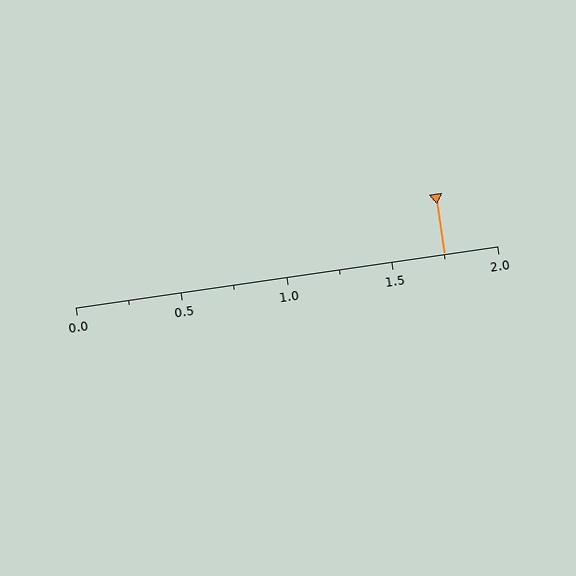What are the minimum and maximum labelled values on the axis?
The axis runs from 0.0 to 2.0.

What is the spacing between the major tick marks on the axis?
The major ticks are spaced 0.5 apart.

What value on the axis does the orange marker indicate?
The marker indicates approximately 1.75.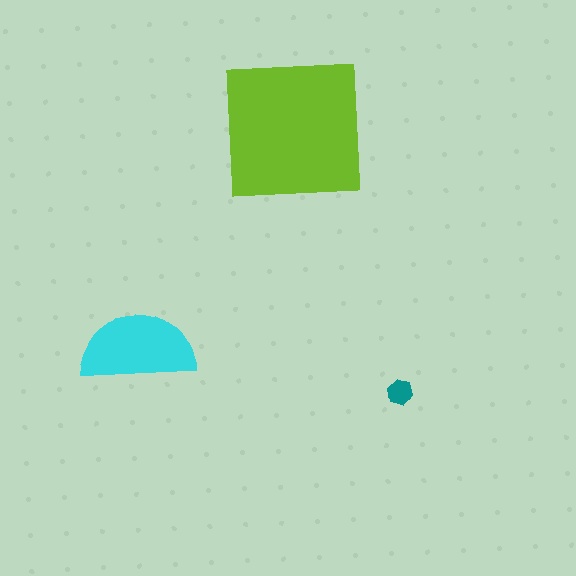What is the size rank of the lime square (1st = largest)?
1st.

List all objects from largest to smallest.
The lime square, the cyan semicircle, the teal hexagon.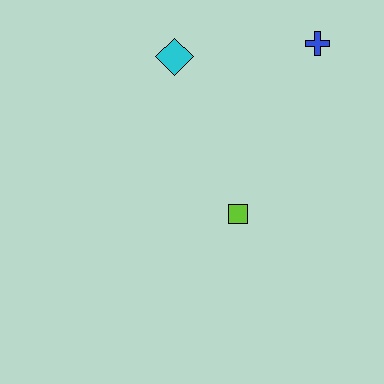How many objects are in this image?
There are 3 objects.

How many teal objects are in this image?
There are no teal objects.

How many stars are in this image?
There are no stars.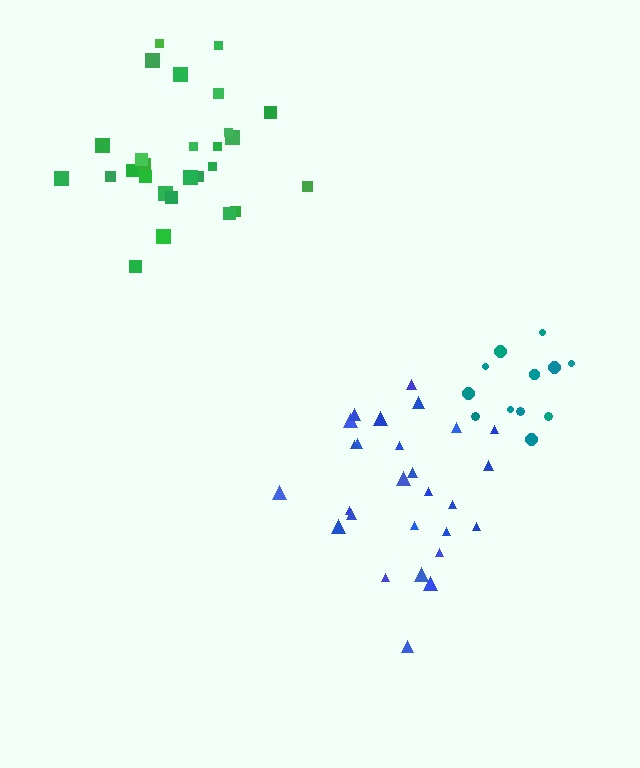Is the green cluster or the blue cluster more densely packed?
Green.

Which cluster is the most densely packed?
Green.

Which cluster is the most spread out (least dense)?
Blue.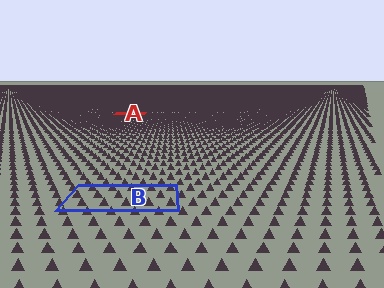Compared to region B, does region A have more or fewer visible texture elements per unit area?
Region A has more texture elements per unit area — they are packed more densely because it is farther away.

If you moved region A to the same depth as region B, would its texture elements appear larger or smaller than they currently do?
They would appear larger. At a closer depth, the same texture elements are projected at a bigger on-screen size.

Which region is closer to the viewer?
Region B is closer. The texture elements there are larger and more spread out.